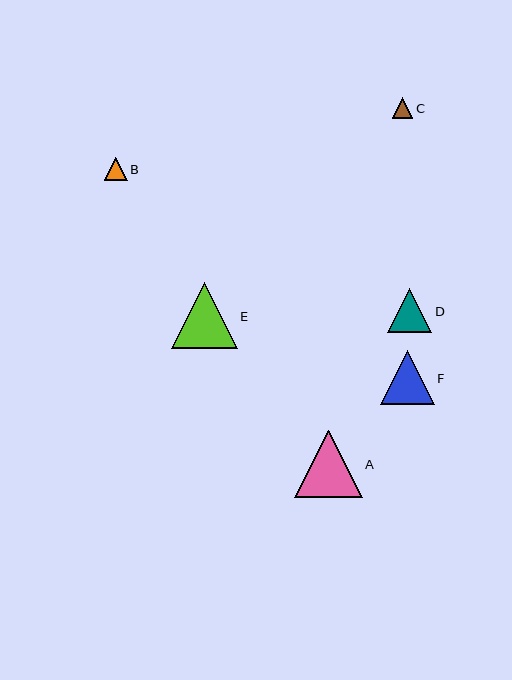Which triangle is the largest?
Triangle A is the largest with a size of approximately 67 pixels.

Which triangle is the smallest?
Triangle C is the smallest with a size of approximately 20 pixels.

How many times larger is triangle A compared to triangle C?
Triangle A is approximately 3.3 times the size of triangle C.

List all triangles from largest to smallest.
From largest to smallest: A, E, F, D, B, C.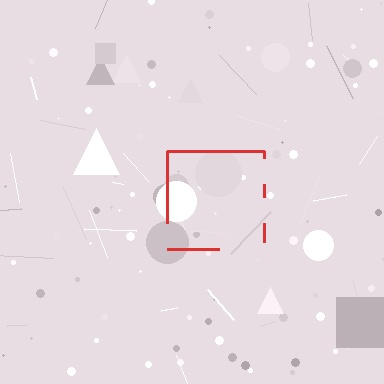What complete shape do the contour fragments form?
The contour fragments form a square.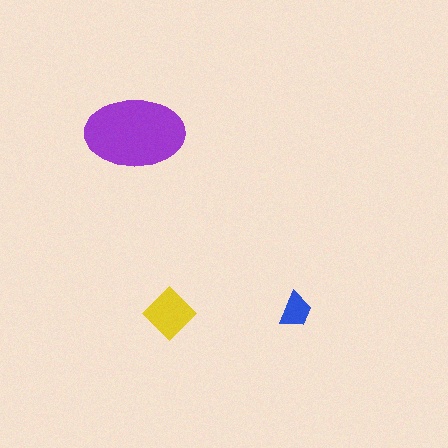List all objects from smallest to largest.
The blue trapezoid, the yellow diamond, the purple ellipse.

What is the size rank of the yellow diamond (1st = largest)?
2nd.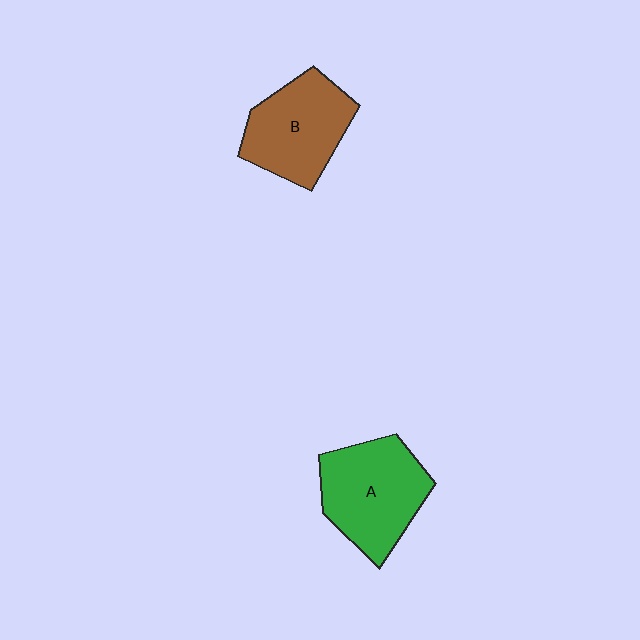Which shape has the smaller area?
Shape B (brown).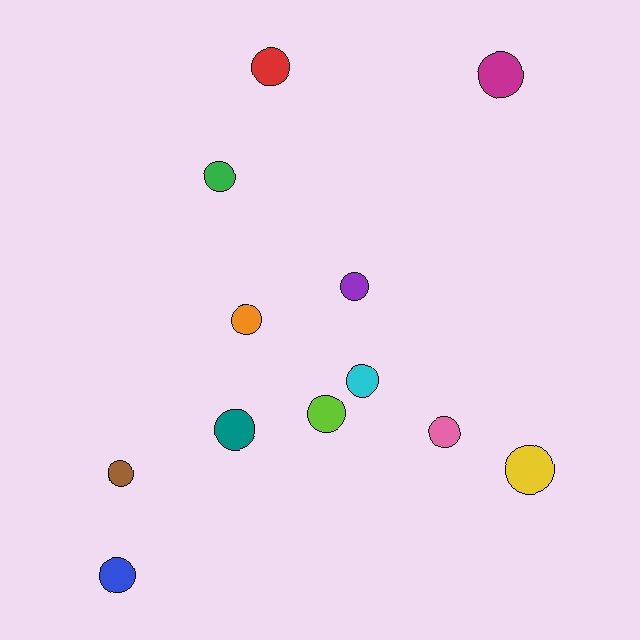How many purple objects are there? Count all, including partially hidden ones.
There is 1 purple object.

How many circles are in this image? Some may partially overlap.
There are 12 circles.